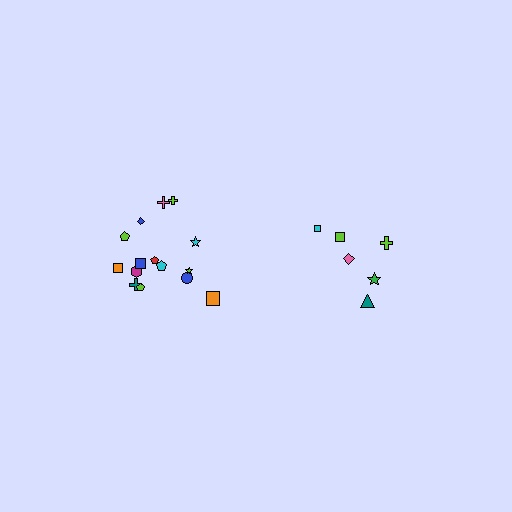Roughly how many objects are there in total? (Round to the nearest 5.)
Roughly 20 objects in total.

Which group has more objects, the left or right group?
The left group.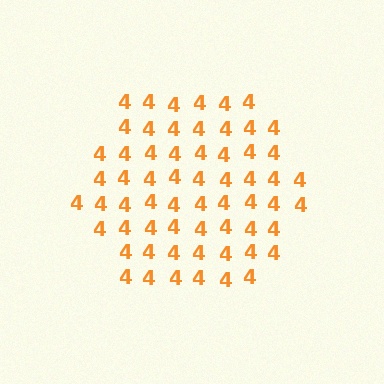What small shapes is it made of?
It is made of small digit 4's.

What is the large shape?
The large shape is a hexagon.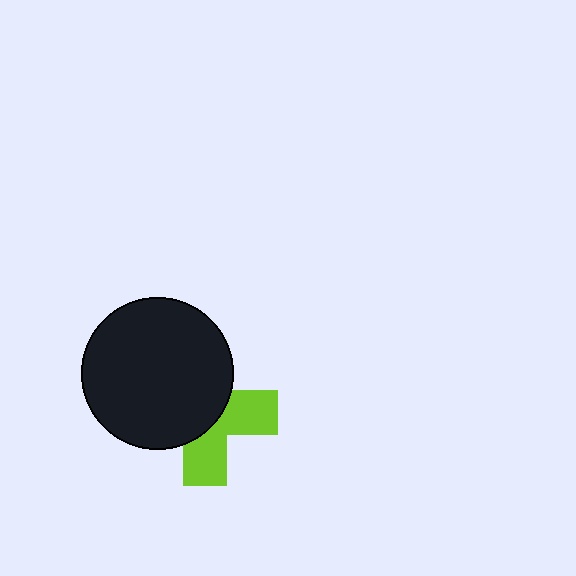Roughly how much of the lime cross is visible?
A small part of it is visible (roughly 42%).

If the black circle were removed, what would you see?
You would see the complete lime cross.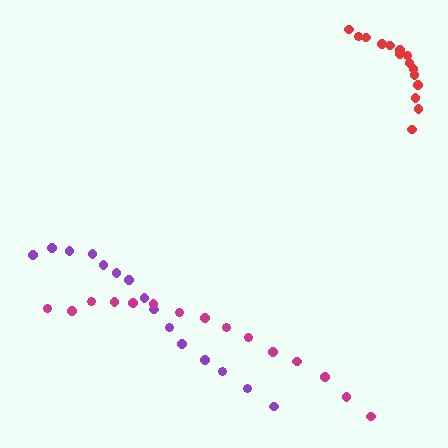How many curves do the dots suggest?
There are 3 distinct paths.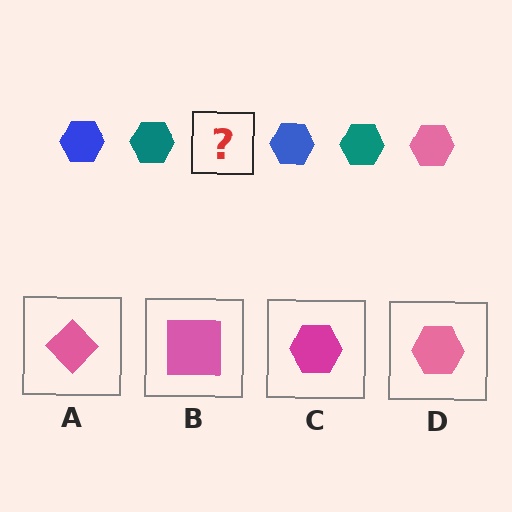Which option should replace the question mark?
Option D.